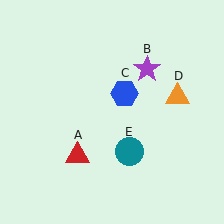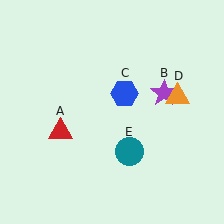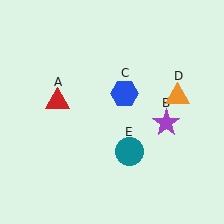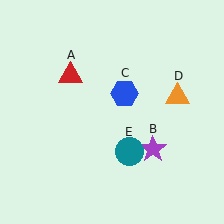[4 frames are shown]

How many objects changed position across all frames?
2 objects changed position: red triangle (object A), purple star (object B).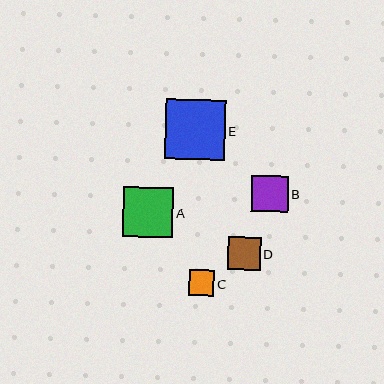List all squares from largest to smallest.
From largest to smallest: E, A, B, D, C.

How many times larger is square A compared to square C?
Square A is approximately 2.0 times the size of square C.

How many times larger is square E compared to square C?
Square E is approximately 2.3 times the size of square C.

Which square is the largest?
Square E is the largest with a size of approximately 60 pixels.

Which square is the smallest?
Square C is the smallest with a size of approximately 26 pixels.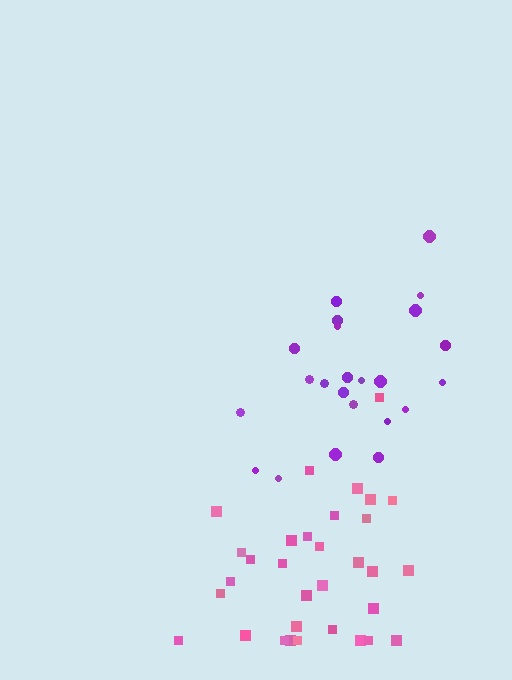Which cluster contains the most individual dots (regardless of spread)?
Pink (32).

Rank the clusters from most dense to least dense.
pink, purple.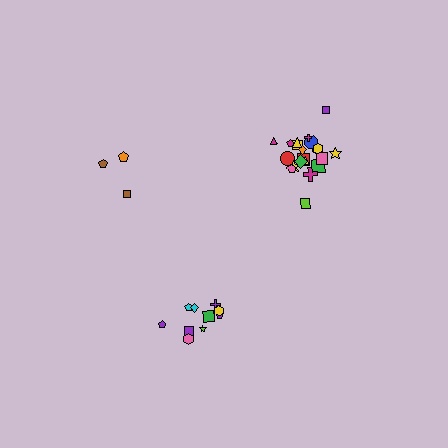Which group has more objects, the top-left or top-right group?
The top-right group.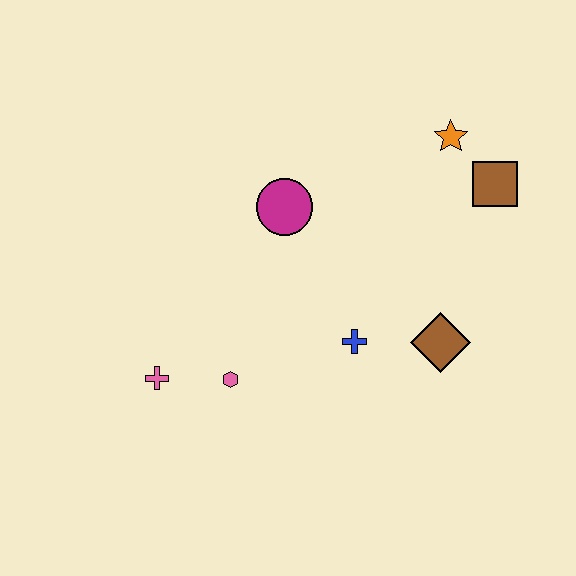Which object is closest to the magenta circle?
The blue cross is closest to the magenta circle.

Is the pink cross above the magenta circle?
No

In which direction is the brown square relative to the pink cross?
The brown square is to the right of the pink cross.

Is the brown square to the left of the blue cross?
No